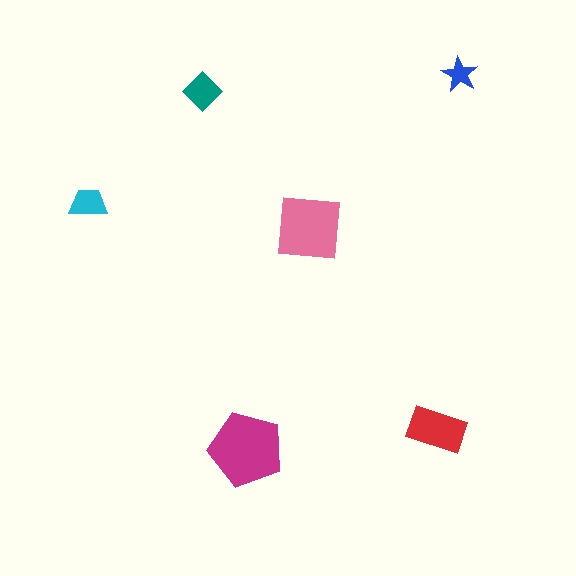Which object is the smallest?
The blue star.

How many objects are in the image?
There are 6 objects in the image.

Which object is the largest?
The magenta pentagon.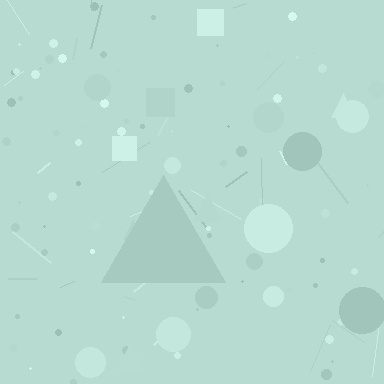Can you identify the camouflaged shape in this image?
The camouflaged shape is a triangle.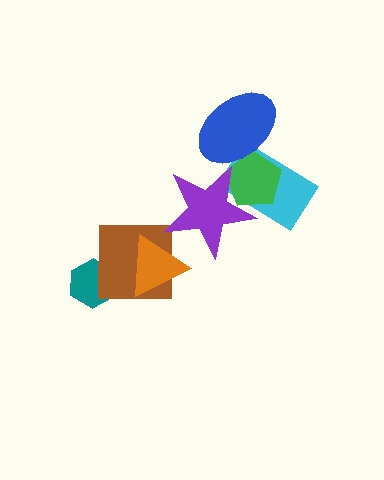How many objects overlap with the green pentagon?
3 objects overlap with the green pentagon.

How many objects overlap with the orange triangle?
1 object overlaps with the orange triangle.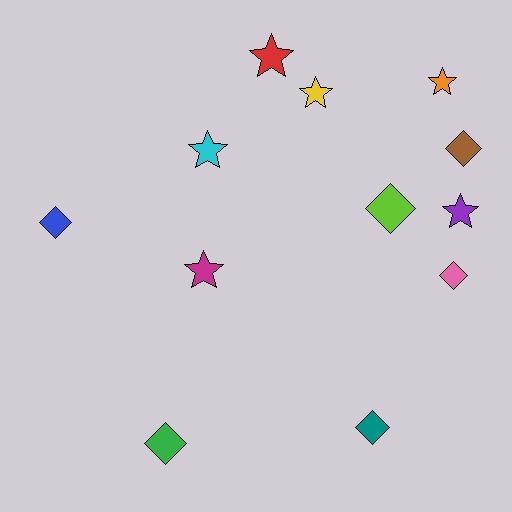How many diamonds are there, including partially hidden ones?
There are 6 diamonds.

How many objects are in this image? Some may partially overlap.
There are 12 objects.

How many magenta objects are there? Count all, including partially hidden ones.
There is 1 magenta object.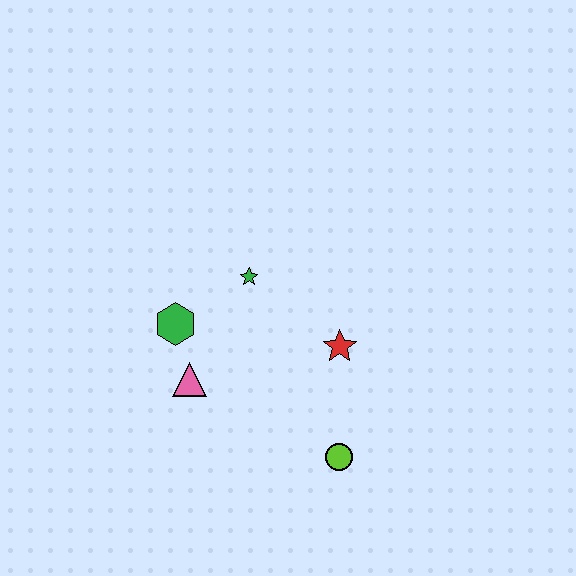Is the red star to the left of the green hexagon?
No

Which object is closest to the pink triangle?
The green hexagon is closest to the pink triangle.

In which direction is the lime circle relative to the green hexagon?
The lime circle is to the right of the green hexagon.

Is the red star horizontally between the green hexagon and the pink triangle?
No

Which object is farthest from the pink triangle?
The lime circle is farthest from the pink triangle.